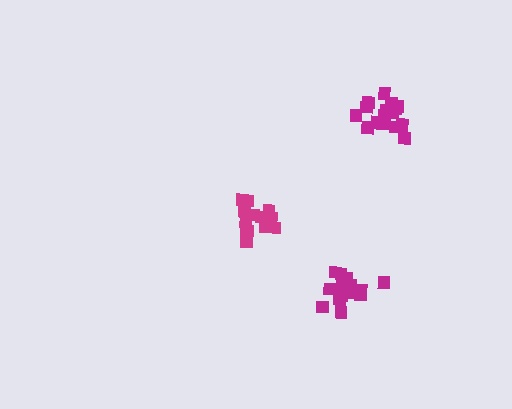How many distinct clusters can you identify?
There are 3 distinct clusters.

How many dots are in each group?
Group 1: 14 dots, Group 2: 13 dots, Group 3: 17 dots (44 total).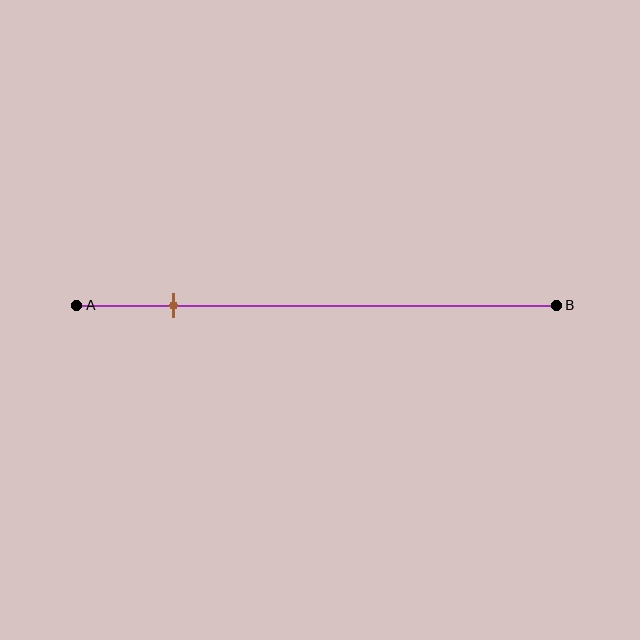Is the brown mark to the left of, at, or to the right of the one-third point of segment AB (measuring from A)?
The brown mark is to the left of the one-third point of segment AB.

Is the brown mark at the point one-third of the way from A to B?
No, the mark is at about 20% from A, not at the 33% one-third point.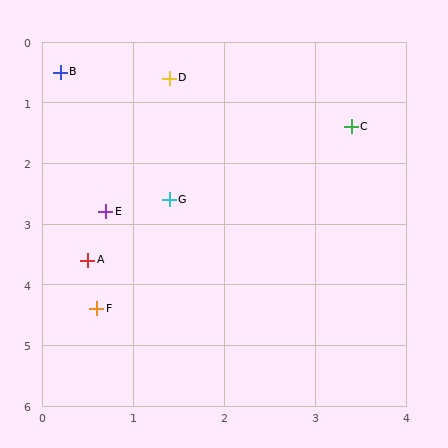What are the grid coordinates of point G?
Point G is at approximately (1.4, 2.6).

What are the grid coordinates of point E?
Point E is at approximately (0.7, 2.8).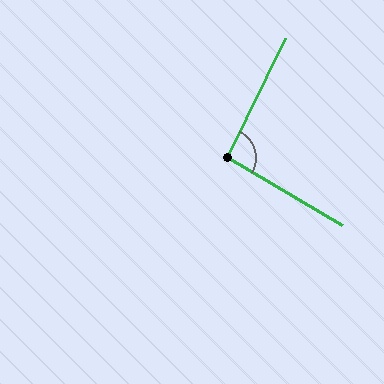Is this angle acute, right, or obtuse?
It is approximately a right angle.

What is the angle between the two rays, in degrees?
Approximately 95 degrees.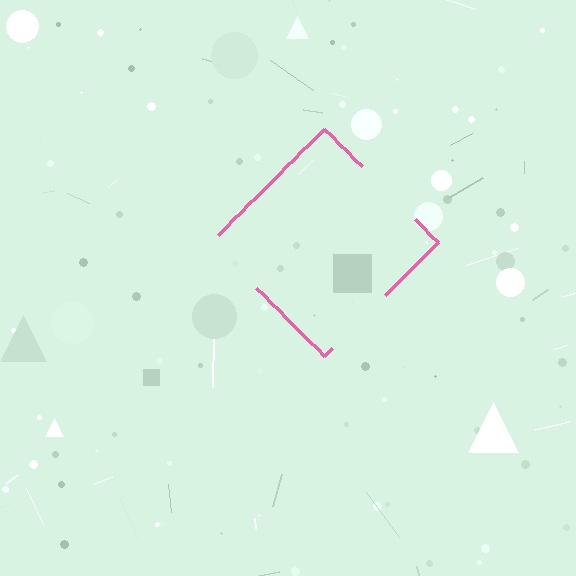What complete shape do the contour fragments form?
The contour fragments form a diamond.